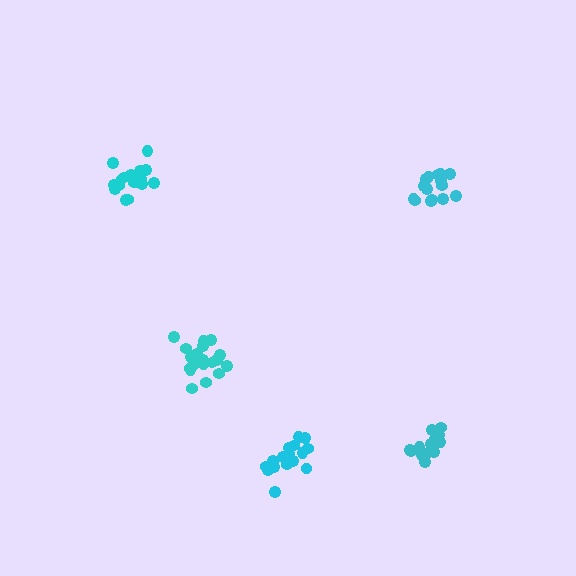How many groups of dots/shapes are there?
There are 5 groups.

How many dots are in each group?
Group 1: 15 dots, Group 2: 20 dots, Group 3: 15 dots, Group 4: 17 dots, Group 5: 19 dots (86 total).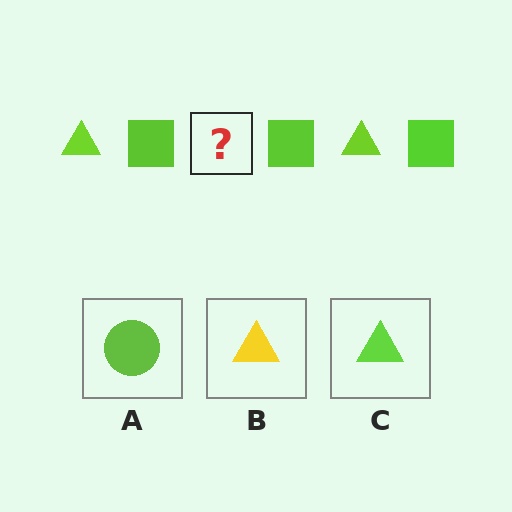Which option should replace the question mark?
Option C.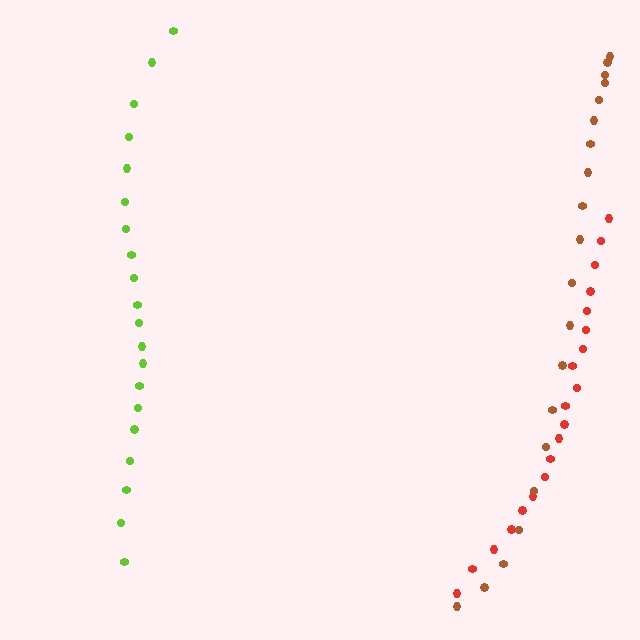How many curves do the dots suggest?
There are 3 distinct paths.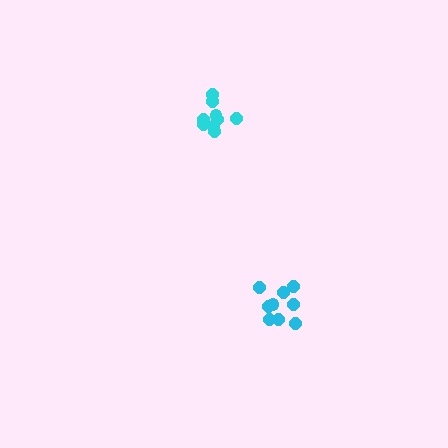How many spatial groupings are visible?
There are 2 spatial groupings.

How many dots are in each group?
Group 1: 9 dots, Group 2: 9 dots (18 total).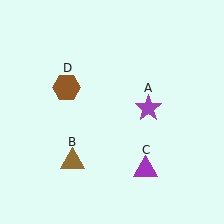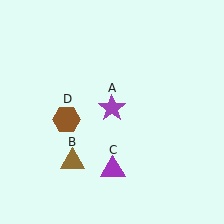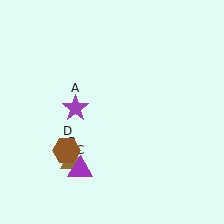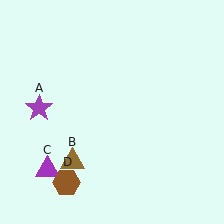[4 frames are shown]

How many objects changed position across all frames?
3 objects changed position: purple star (object A), purple triangle (object C), brown hexagon (object D).